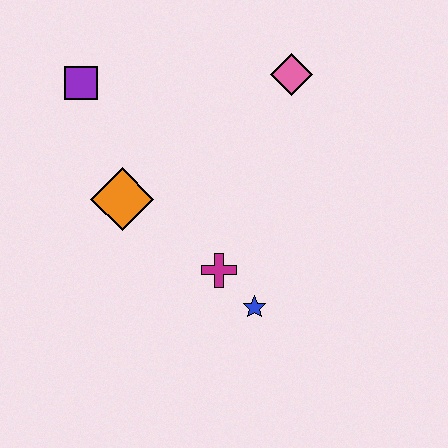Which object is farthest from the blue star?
The purple square is farthest from the blue star.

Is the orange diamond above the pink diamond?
No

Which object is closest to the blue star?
The magenta cross is closest to the blue star.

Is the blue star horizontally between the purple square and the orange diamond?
No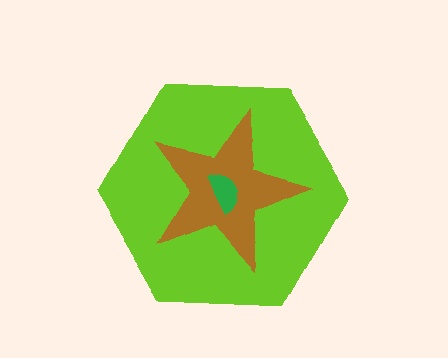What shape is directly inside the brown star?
The green semicircle.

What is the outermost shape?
The lime hexagon.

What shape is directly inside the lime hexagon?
The brown star.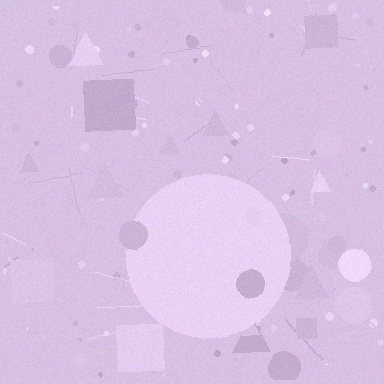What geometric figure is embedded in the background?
A circle is embedded in the background.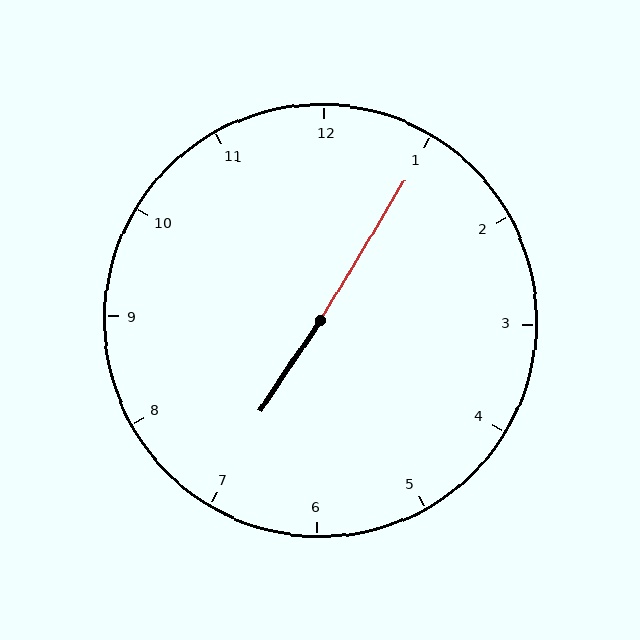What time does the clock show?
7:05.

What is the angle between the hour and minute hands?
Approximately 178 degrees.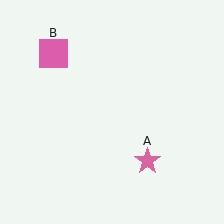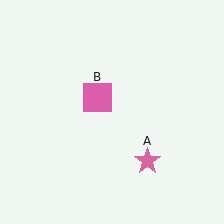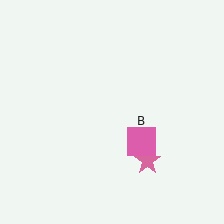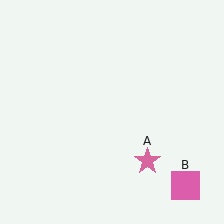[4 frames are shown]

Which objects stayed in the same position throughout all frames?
Pink star (object A) remained stationary.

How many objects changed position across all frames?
1 object changed position: pink square (object B).